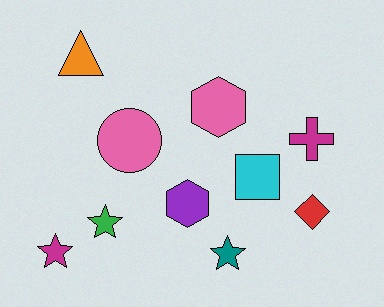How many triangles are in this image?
There is 1 triangle.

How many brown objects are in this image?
There are no brown objects.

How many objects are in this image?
There are 10 objects.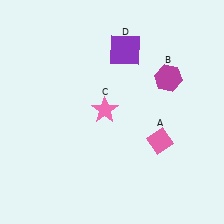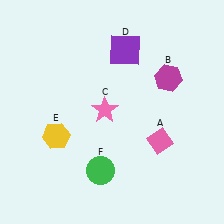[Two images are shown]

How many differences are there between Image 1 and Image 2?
There are 2 differences between the two images.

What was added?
A yellow hexagon (E), a green circle (F) were added in Image 2.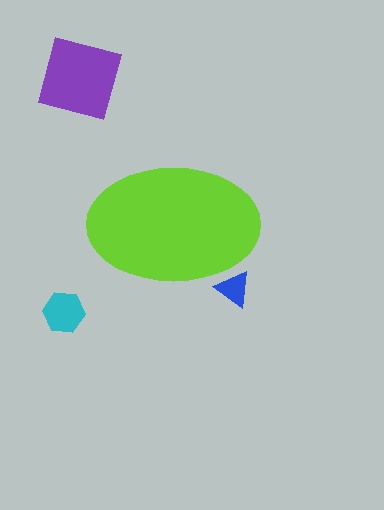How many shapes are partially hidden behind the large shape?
1 shape is partially hidden.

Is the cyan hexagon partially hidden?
No, the cyan hexagon is fully visible.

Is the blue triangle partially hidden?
Yes, the blue triangle is partially hidden behind the lime ellipse.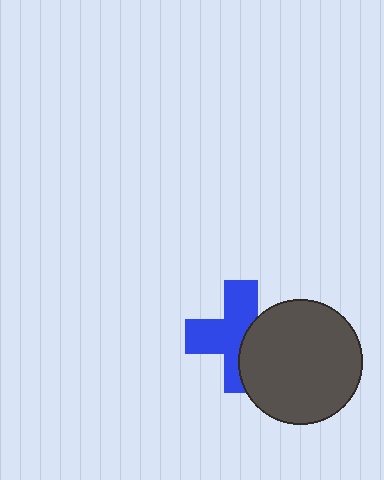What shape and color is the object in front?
The object in front is a dark gray circle.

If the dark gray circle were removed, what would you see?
You would see the complete blue cross.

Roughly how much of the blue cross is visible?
About half of it is visible (roughly 62%).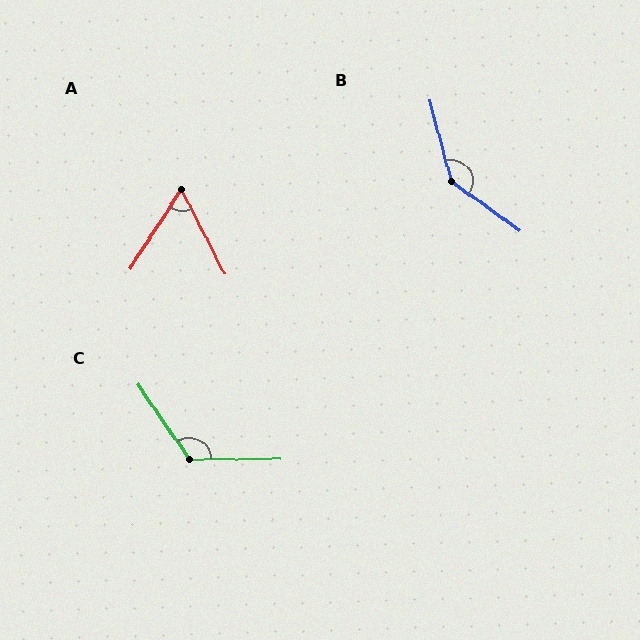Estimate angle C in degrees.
Approximately 125 degrees.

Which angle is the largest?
B, at approximately 141 degrees.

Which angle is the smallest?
A, at approximately 60 degrees.